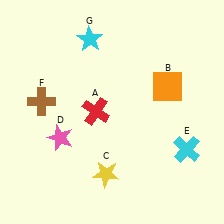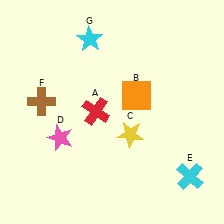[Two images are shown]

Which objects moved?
The objects that moved are: the orange square (B), the yellow star (C), the cyan cross (E).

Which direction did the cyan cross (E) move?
The cyan cross (E) moved down.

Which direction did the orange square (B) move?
The orange square (B) moved left.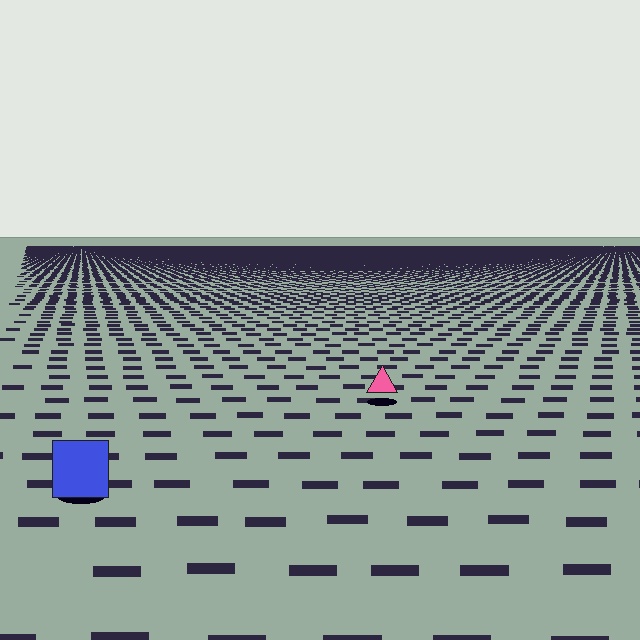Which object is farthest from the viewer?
The pink triangle is farthest from the viewer. It appears smaller and the ground texture around it is denser.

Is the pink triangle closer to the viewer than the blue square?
No. The blue square is closer — you can tell from the texture gradient: the ground texture is coarser near it.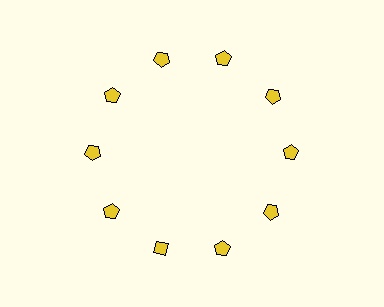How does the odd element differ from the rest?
It has a different shape: diamond instead of pentagon.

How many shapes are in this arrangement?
There are 10 shapes arranged in a ring pattern.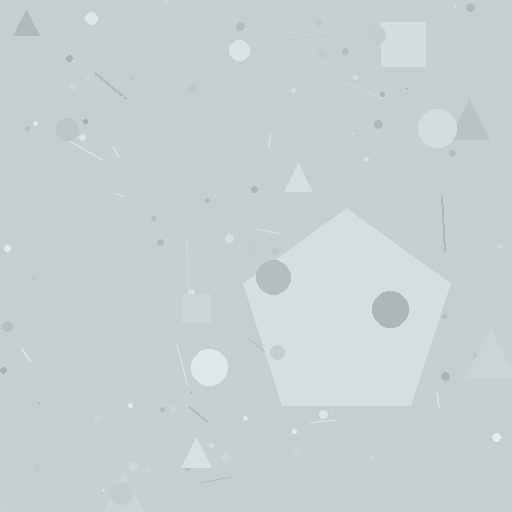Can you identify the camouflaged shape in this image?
The camouflaged shape is a pentagon.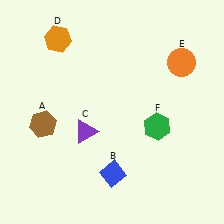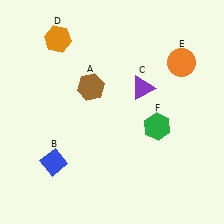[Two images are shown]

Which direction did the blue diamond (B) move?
The blue diamond (B) moved left.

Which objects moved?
The objects that moved are: the brown hexagon (A), the blue diamond (B), the purple triangle (C).